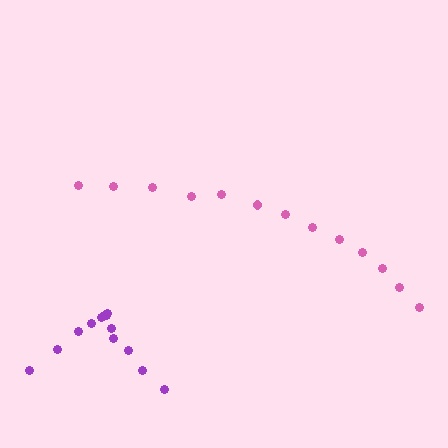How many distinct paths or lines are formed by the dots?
There are 2 distinct paths.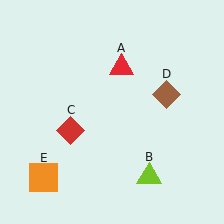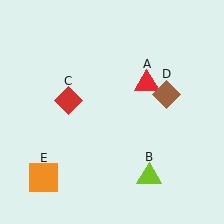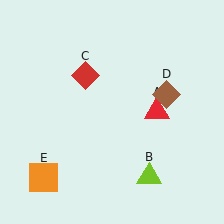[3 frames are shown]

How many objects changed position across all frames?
2 objects changed position: red triangle (object A), red diamond (object C).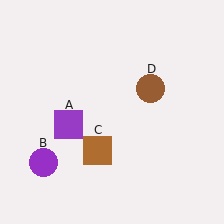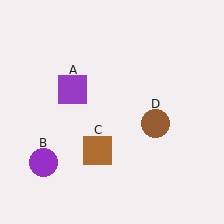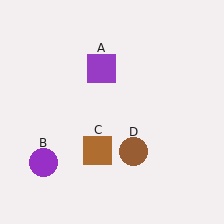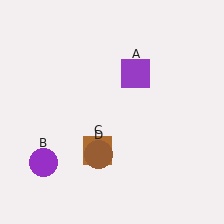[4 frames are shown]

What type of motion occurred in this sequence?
The purple square (object A), brown circle (object D) rotated clockwise around the center of the scene.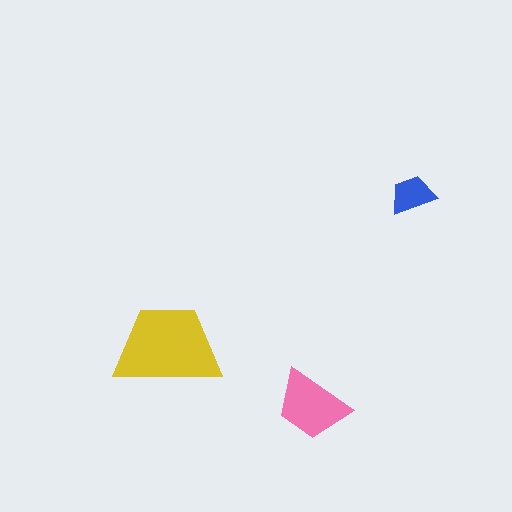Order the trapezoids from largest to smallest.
the yellow one, the pink one, the blue one.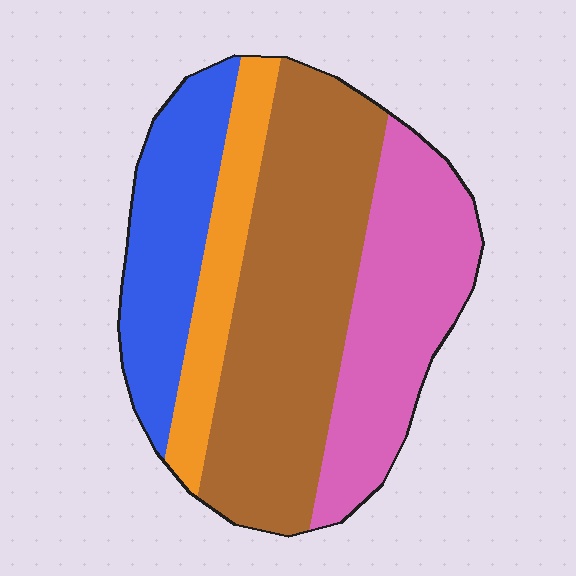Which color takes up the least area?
Orange, at roughly 15%.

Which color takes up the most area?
Brown, at roughly 40%.